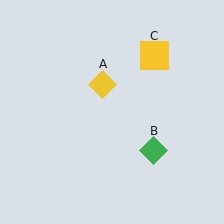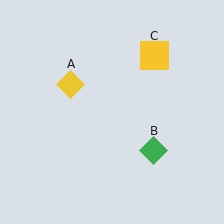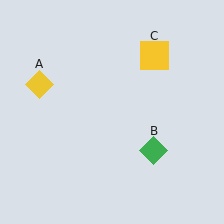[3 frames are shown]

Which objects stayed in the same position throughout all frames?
Green diamond (object B) and yellow square (object C) remained stationary.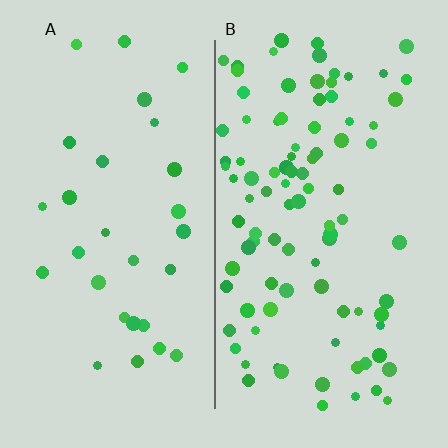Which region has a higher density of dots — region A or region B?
B (the right).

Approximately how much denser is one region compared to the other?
Approximately 3.2× — region B over region A.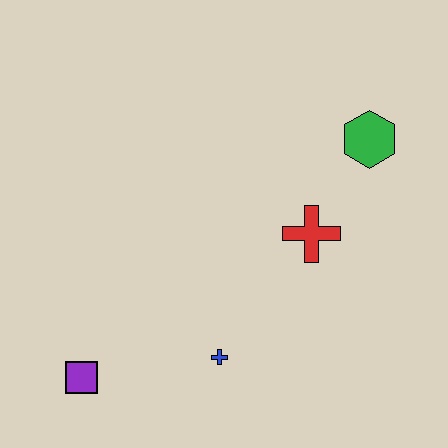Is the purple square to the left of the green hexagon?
Yes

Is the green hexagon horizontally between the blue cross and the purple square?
No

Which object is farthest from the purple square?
The green hexagon is farthest from the purple square.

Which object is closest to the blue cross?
The purple square is closest to the blue cross.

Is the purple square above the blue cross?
No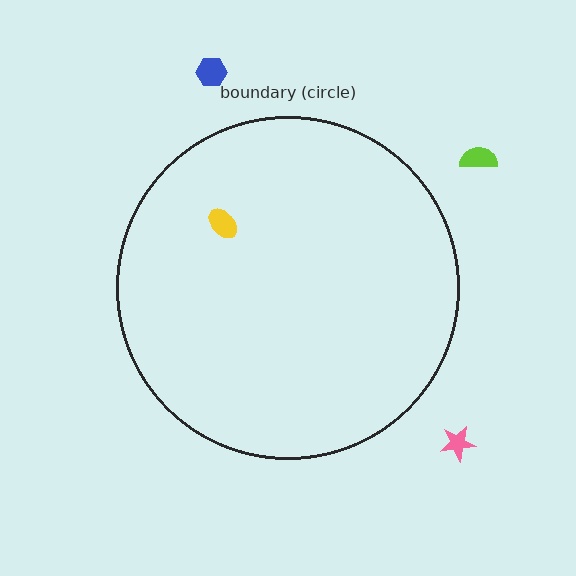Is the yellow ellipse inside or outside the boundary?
Inside.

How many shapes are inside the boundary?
1 inside, 3 outside.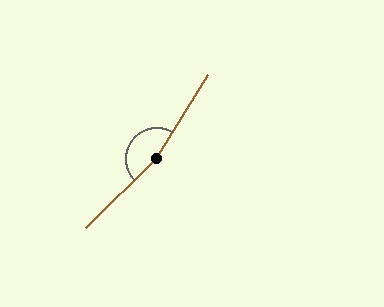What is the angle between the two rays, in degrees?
Approximately 166 degrees.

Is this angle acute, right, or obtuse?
It is obtuse.